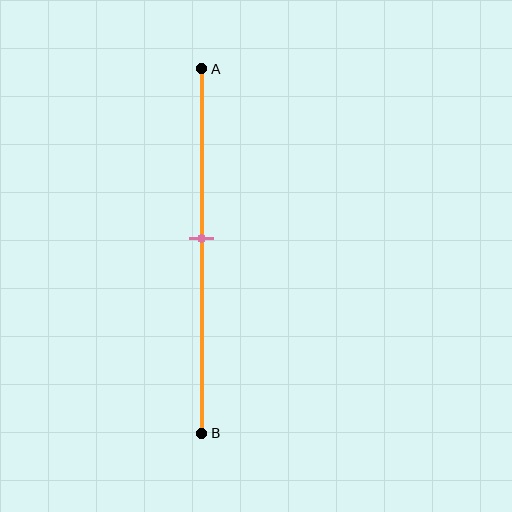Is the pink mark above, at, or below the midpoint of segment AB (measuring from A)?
The pink mark is above the midpoint of segment AB.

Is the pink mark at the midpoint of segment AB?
No, the mark is at about 45% from A, not at the 50% midpoint.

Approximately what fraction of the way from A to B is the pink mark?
The pink mark is approximately 45% of the way from A to B.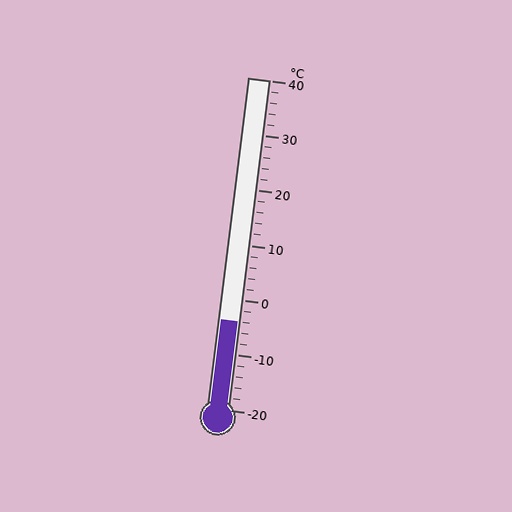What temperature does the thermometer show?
The thermometer shows approximately -4°C.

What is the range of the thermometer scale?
The thermometer scale ranges from -20°C to 40°C.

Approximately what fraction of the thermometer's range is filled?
The thermometer is filled to approximately 25% of its range.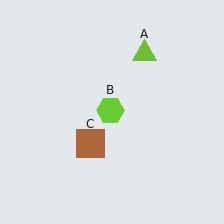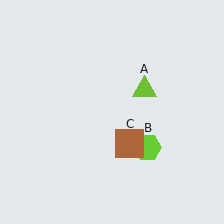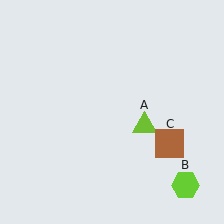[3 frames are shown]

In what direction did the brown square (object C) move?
The brown square (object C) moved right.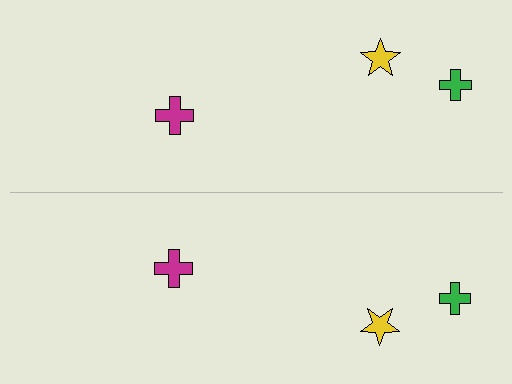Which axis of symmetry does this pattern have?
The pattern has a horizontal axis of symmetry running through the center of the image.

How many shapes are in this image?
There are 6 shapes in this image.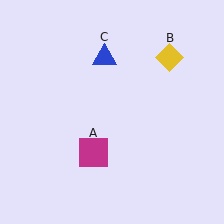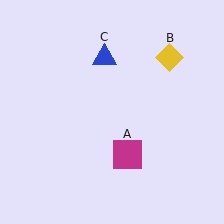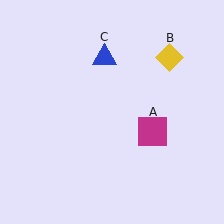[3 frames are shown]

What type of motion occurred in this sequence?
The magenta square (object A) rotated counterclockwise around the center of the scene.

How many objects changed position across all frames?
1 object changed position: magenta square (object A).